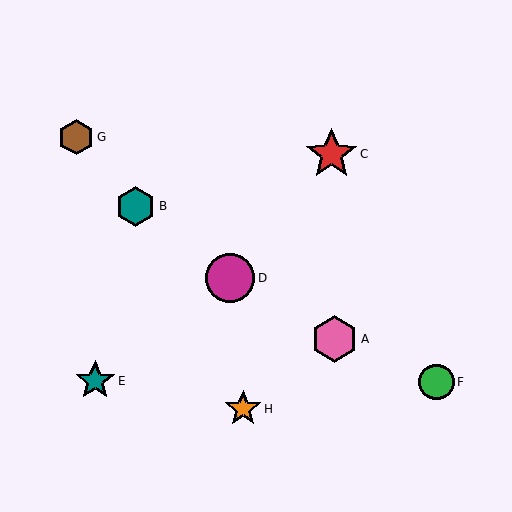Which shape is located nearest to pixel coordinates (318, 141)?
The red star (labeled C) at (331, 154) is nearest to that location.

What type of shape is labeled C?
Shape C is a red star.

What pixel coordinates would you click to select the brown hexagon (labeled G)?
Click at (76, 137) to select the brown hexagon G.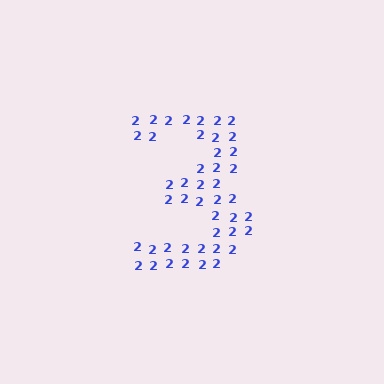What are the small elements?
The small elements are digit 2's.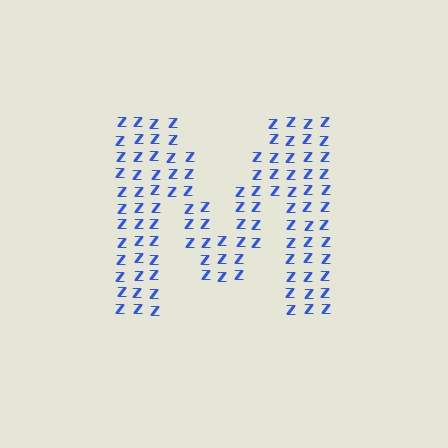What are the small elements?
The small elements are letter Z's.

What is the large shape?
The large shape is the letter M.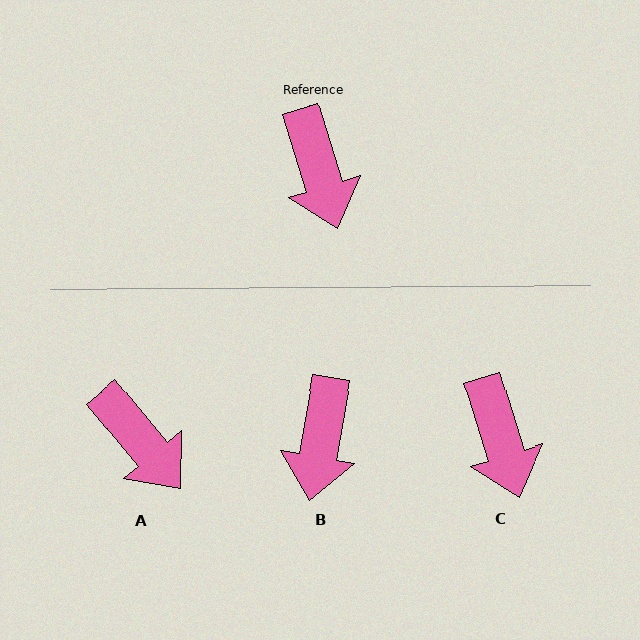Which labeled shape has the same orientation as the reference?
C.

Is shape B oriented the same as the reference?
No, it is off by about 27 degrees.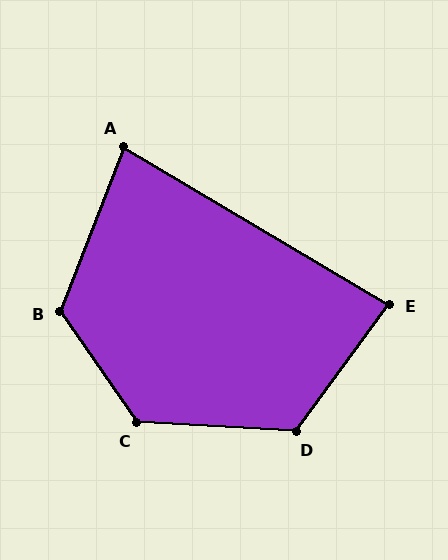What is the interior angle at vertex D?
Approximately 123 degrees (obtuse).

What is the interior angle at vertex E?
Approximately 84 degrees (acute).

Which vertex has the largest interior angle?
C, at approximately 128 degrees.